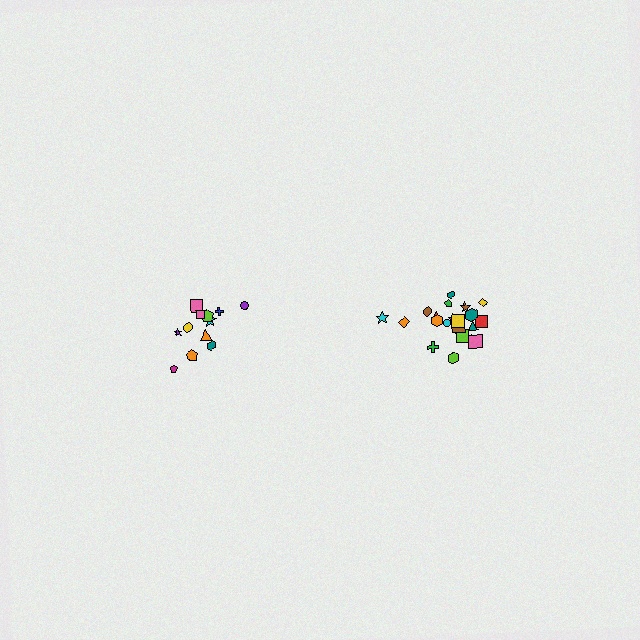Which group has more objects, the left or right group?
The right group.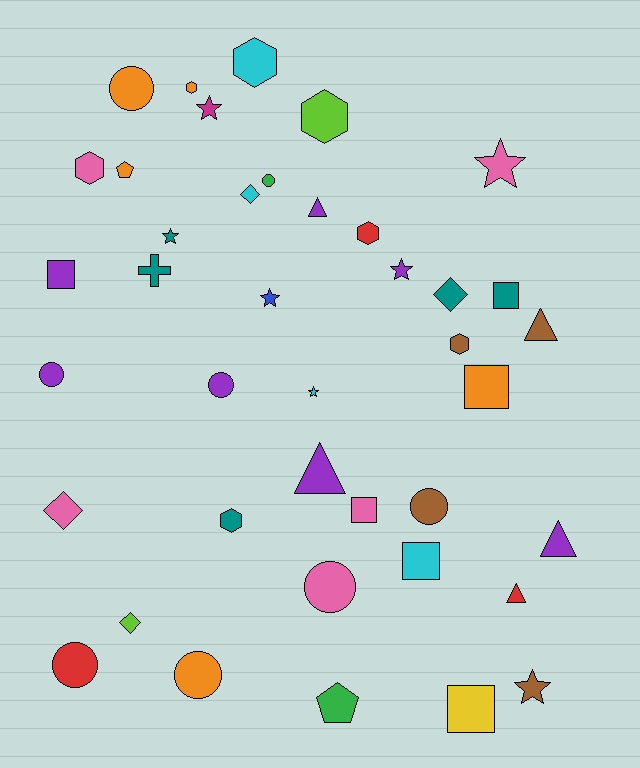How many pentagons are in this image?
There are 2 pentagons.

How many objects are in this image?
There are 40 objects.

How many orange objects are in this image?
There are 5 orange objects.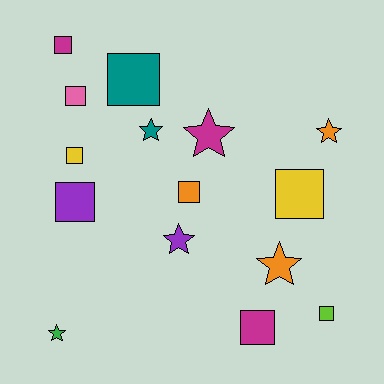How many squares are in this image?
There are 9 squares.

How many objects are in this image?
There are 15 objects.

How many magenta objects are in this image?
There are 3 magenta objects.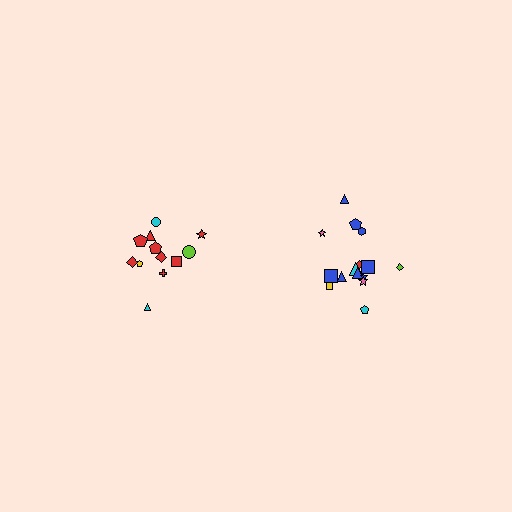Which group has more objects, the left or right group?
The right group.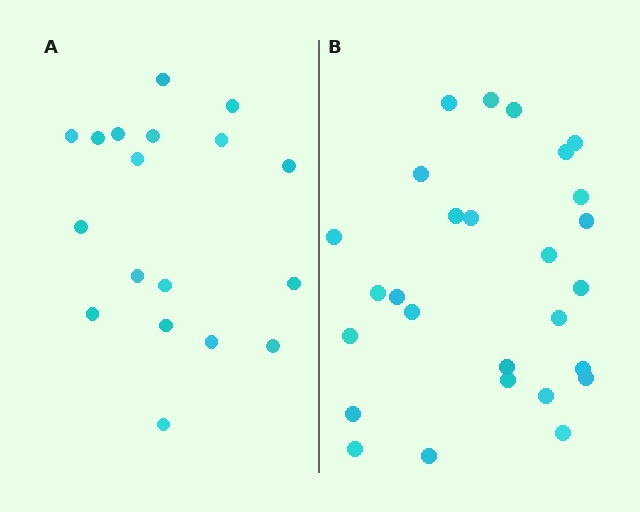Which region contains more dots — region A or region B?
Region B (the right region) has more dots.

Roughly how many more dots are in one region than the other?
Region B has roughly 8 or so more dots than region A.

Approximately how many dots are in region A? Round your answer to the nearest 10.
About 20 dots. (The exact count is 18, which rounds to 20.)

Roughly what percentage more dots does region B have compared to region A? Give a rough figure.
About 50% more.